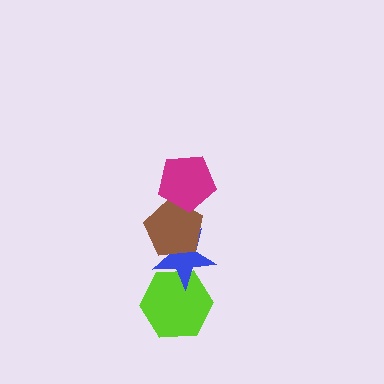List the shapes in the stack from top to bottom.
From top to bottom: the magenta pentagon, the brown pentagon, the blue star, the lime hexagon.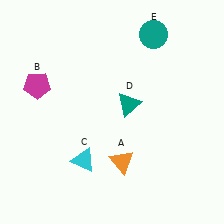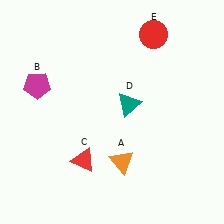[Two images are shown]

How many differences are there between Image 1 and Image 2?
There are 2 differences between the two images.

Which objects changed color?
C changed from cyan to red. E changed from teal to red.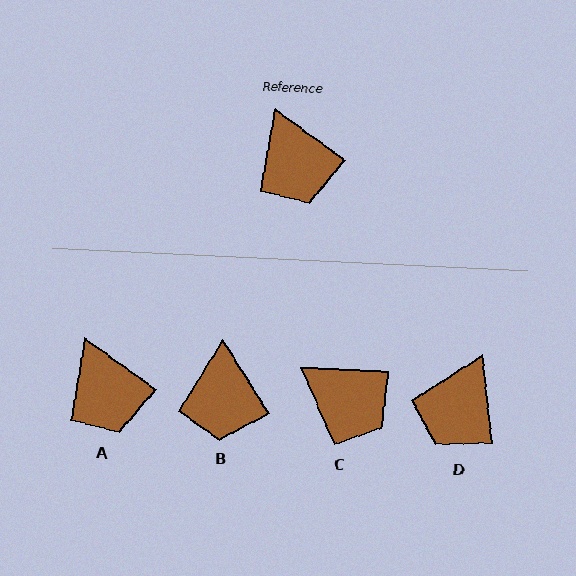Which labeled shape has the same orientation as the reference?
A.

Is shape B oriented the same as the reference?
No, it is off by about 22 degrees.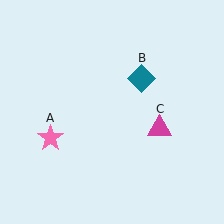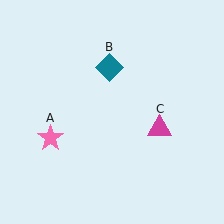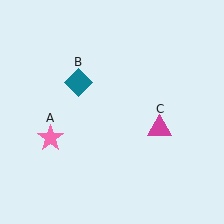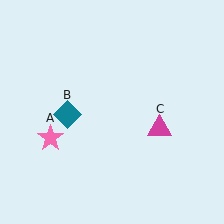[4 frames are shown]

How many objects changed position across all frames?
1 object changed position: teal diamond (object B).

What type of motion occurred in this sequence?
The teal diamond (object B) rotated counterclockwise around the center of the scene.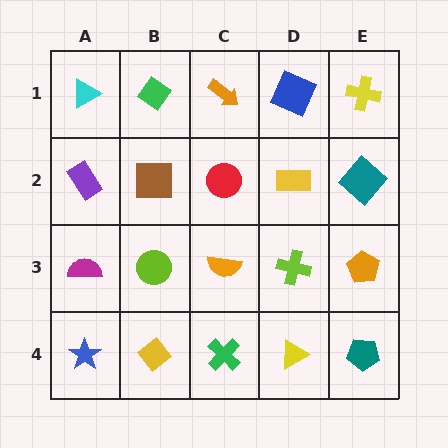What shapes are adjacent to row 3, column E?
A teal diamond (row 2, column E), a teal pentagon (row 4, column E), a lime cross (row 3, column D).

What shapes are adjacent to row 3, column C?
A red circle (row 2, column C), a green cross (row 4, column C), a lime circle (row 3, column B), a lime cross (row 3, column D).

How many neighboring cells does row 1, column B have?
3.